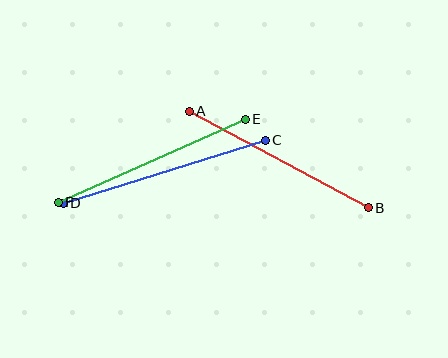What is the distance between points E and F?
The distance is approximately 205 pixels.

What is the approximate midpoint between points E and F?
The midpoint is at approximately (152, 161) pixels.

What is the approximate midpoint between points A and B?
The midpoint is at approximately (279, 159) pixels.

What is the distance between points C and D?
The distance is approximately 211 pixels.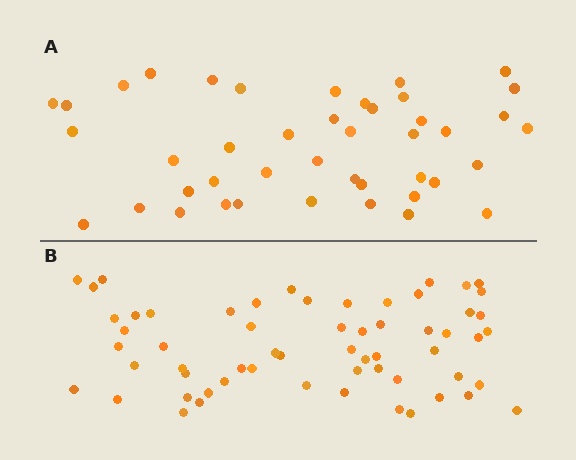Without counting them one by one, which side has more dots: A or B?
Region B (the bottom region) has more dots.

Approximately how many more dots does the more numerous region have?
Region B has approximately 15 more dots than region A.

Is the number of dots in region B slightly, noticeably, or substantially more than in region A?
Region B has noticeably more, but not dramatically so. The ratio is roughly 1.4 to 1.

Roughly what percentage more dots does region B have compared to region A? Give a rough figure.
About 40% more.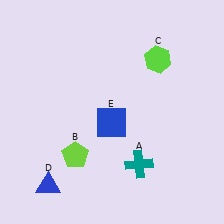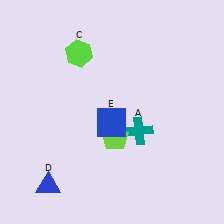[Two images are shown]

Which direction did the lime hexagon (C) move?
The lime hexagon (C) moved left.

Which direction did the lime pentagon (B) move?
The lime pentagon (B) moved right.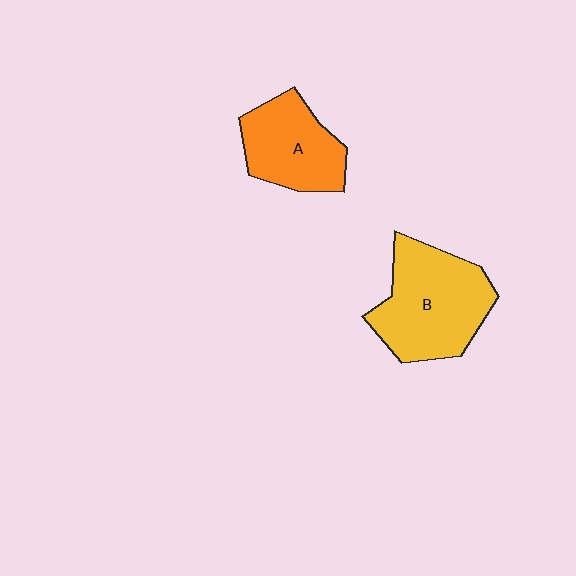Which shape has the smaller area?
Shape A (orange).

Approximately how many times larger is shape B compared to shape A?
Approximately 1.4 times.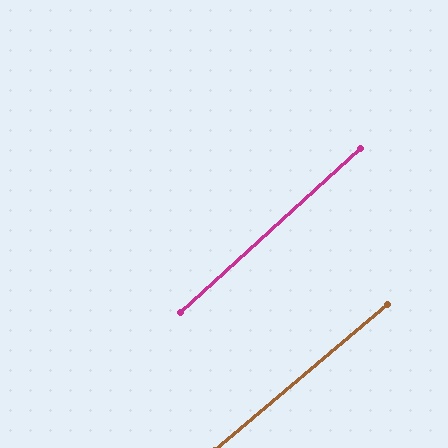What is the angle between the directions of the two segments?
Approximately 2 degrees.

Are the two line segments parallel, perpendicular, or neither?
Parallel — their directions differ by only 2.0°.